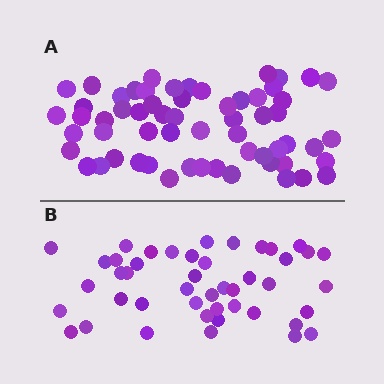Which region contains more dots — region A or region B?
Region A (the top region) has more dots.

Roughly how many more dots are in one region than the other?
Region A has approximately 15 more dots than region B.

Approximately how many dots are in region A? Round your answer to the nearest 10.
About 60 dots.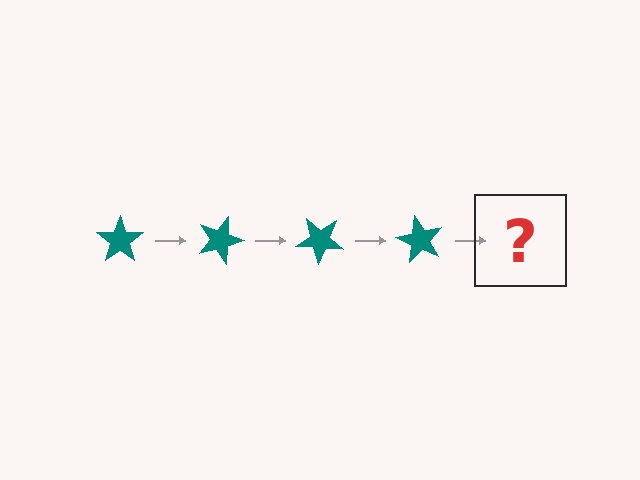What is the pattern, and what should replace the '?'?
The pattern is that the star rotates 20 degrees each step. The '?' should be a teal star rotated 80 degrees.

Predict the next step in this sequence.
The next step is a teal star rotated 80 degrees.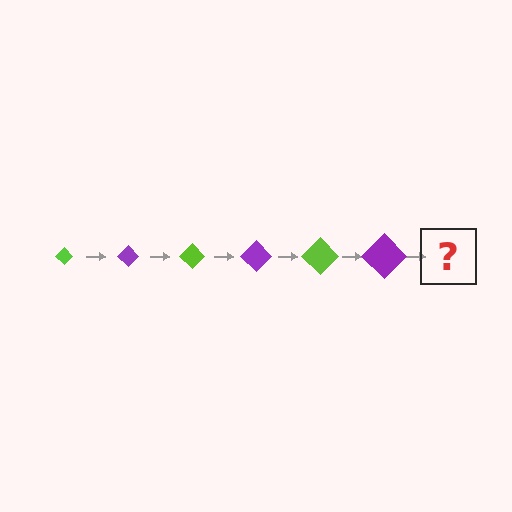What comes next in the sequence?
The next element should be a lime diamond, larger than the previous one.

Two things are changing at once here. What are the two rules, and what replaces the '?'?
The two rules are that the diamond grows larger each step and the color cycles through lime and purple. The '?' should be a lime diamond, larger than the previous one.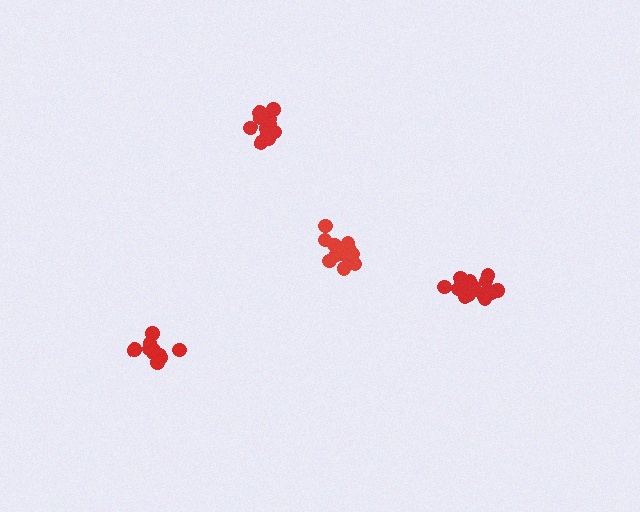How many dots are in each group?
Group 1: 12 dots, Group 2: 10 dots, Group 3: 12 dots, Group 4: 14 dots (48 total).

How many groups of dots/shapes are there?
There are 4 groups.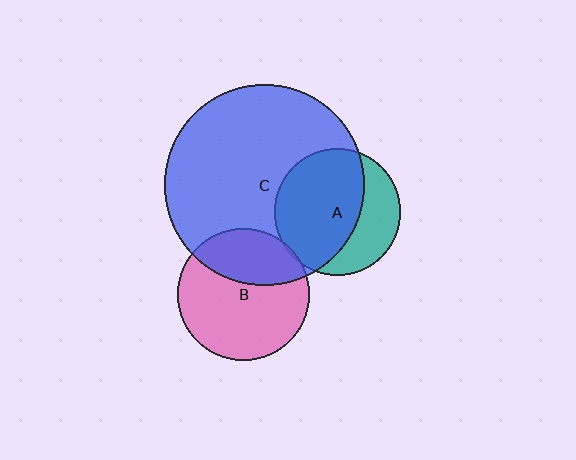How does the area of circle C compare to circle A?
Approximately 2.5 times.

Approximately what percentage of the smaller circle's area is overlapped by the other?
Approximately 35%.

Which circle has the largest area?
Circle C (blue).